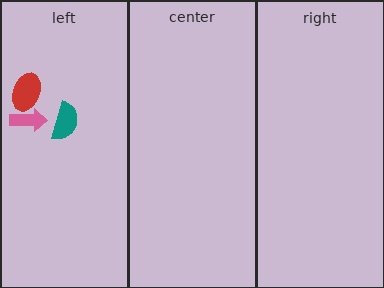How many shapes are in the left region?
3.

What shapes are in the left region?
The red ellipse, the teal semicircle, the pink arrow.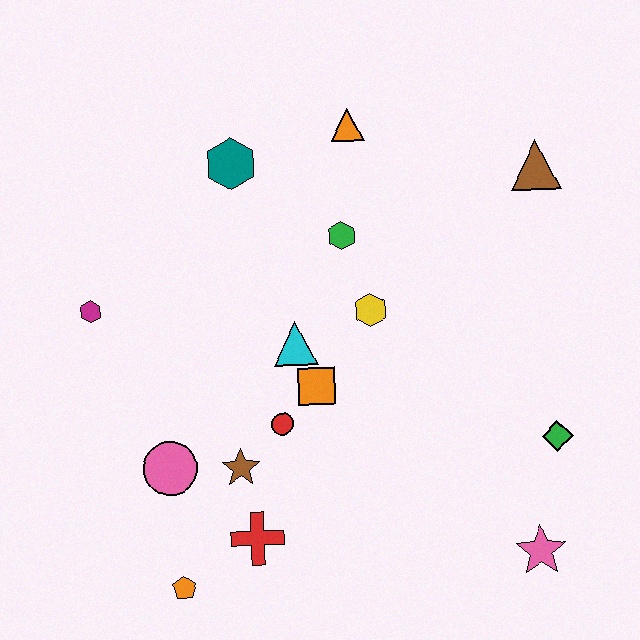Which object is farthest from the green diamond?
The magenta hexagon is farthest from the green diamond.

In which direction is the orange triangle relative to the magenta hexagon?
The orange triangle is to the right of the magenta hexagon.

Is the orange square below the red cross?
No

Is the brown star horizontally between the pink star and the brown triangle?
No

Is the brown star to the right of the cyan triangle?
No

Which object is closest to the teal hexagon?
The orange triangle is closest to the teal hexagon.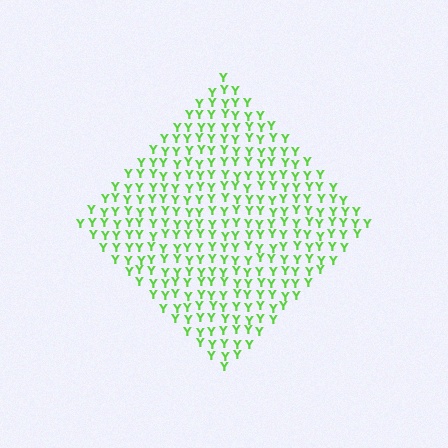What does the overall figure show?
The overall figure shows a diamond.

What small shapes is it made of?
It is made of small letter Y's.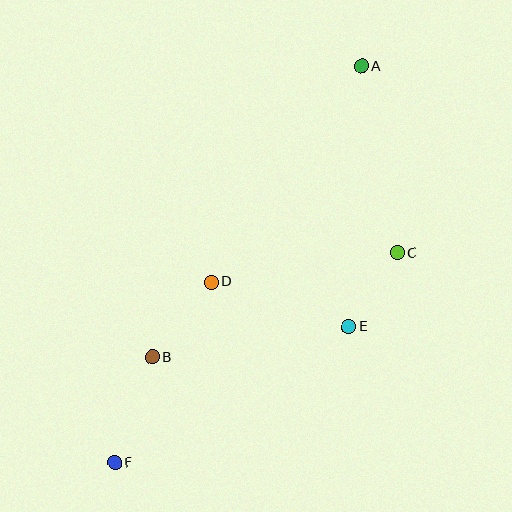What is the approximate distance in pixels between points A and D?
The distance between A and D is approximately 263 pixels.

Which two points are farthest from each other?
Points A and F are farthest from each other.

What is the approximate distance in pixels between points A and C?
The distance between A and C is approximately 190 pixels.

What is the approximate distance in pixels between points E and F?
The distance between E and F is approximately 271 pixels.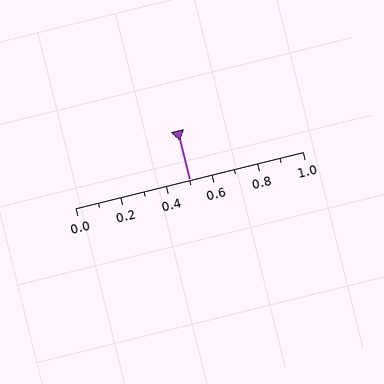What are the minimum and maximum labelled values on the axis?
The axis runs from 0.0 to 1.0.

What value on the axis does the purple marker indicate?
The marker indicates approximately 0.5.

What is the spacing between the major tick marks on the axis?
The major ticks are spaced 0.2 apart.